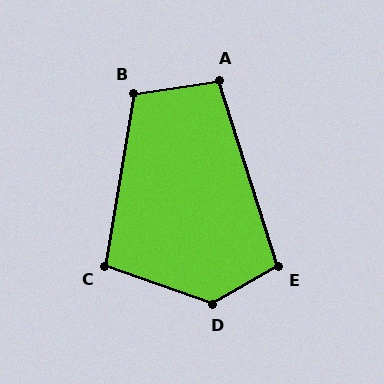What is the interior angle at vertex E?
Approximately 102 degrees (obtuse).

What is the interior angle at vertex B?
Approximately 108 degrees (obtuse).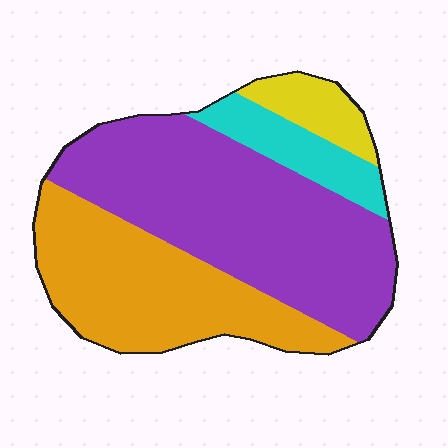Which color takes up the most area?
Purple, at roughly 50%.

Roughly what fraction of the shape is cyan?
Cyan takes up about one tenth (1/10) of the shape.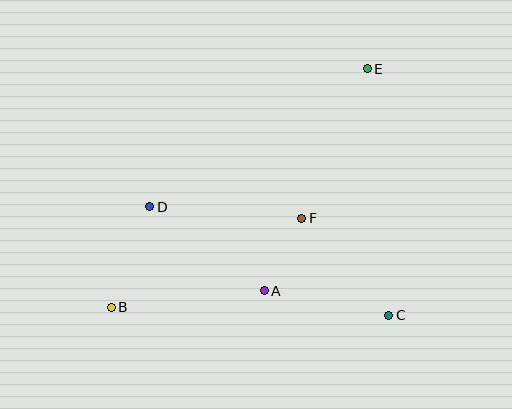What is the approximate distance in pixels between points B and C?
The distance between B and C is approximately 277 pixels.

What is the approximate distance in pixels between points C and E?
The distance between C and E is approximately 247 pixels.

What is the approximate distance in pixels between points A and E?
The distance between A and E is approximately 244 pixels.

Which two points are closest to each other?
Points A and F are closest to each other.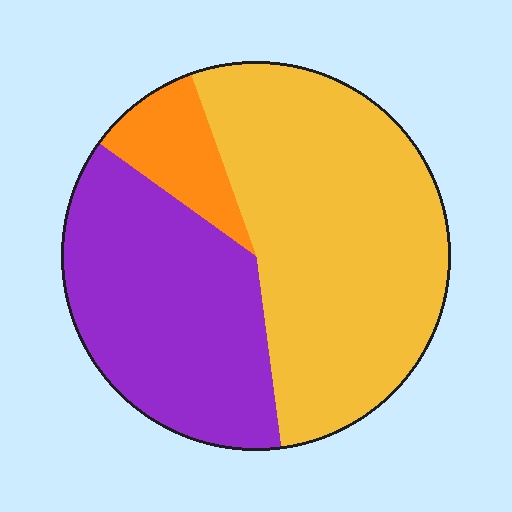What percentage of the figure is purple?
Purple covers 37% of the figure.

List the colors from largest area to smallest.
From largest to smallest: yellow, purple, orange.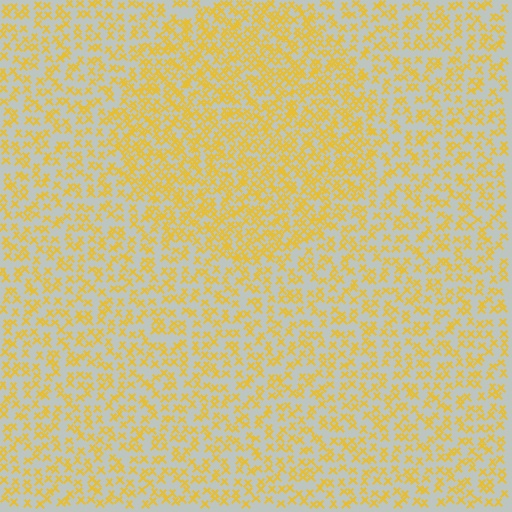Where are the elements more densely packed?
The elements are more densely packed inside the circle boundary.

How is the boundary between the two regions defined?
The boundary is defined by a change in element density (approximately 1.7x ratio). All elements are the same color, size, and shape.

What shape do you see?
I see a circle.